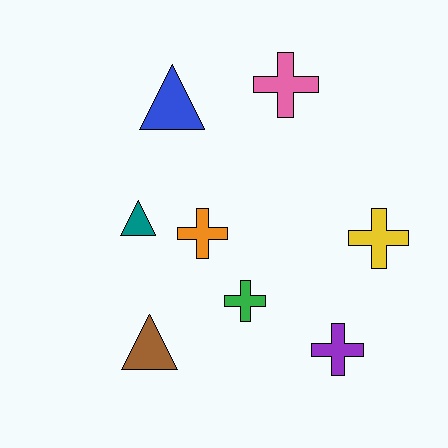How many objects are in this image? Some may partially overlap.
There are 8 objects.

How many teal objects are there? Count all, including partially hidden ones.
There is 1 teal object.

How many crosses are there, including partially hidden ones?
There are 5 crosses.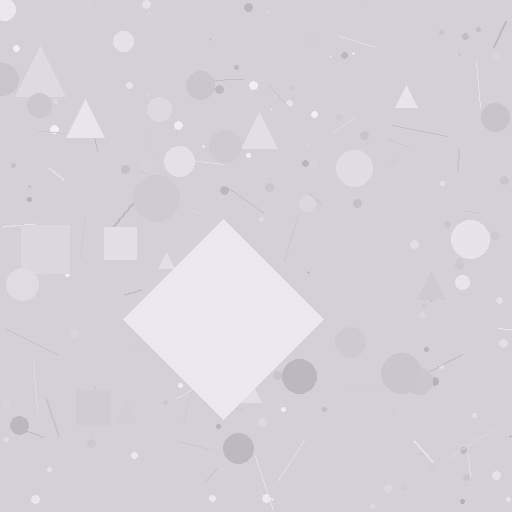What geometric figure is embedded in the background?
A diamond is embedded in the background.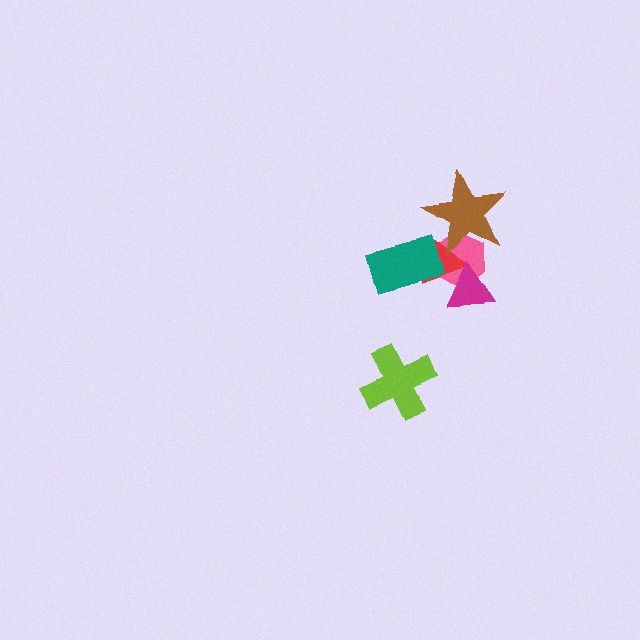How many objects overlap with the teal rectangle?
2 objects overlap with the teal rectangle.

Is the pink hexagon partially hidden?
Yes, it is partially covered by another shape.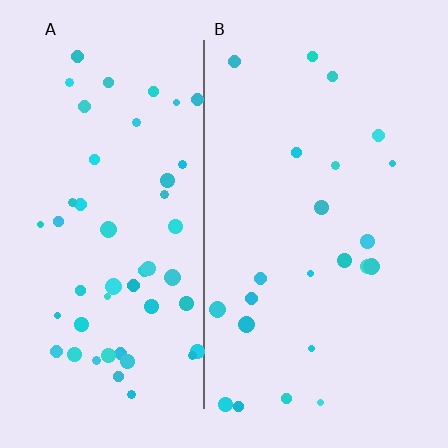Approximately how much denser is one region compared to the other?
Approximately 2.2× — region A over region B.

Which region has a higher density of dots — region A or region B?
A (the left).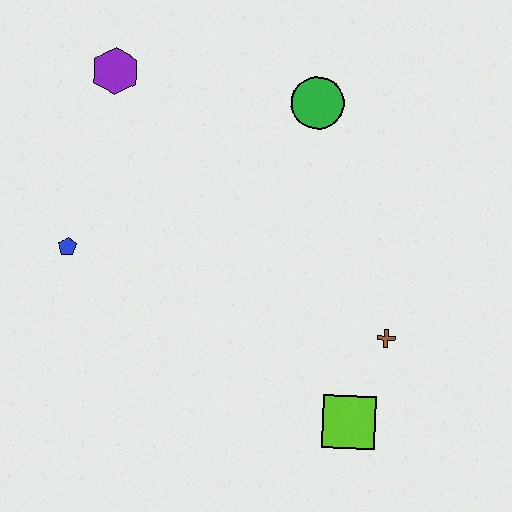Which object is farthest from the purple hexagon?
The lime square is farthest from the purple hexagon.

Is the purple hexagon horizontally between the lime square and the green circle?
No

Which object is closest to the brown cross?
The lime square is closest to the brown cross.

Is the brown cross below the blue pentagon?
Yes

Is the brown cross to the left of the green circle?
No